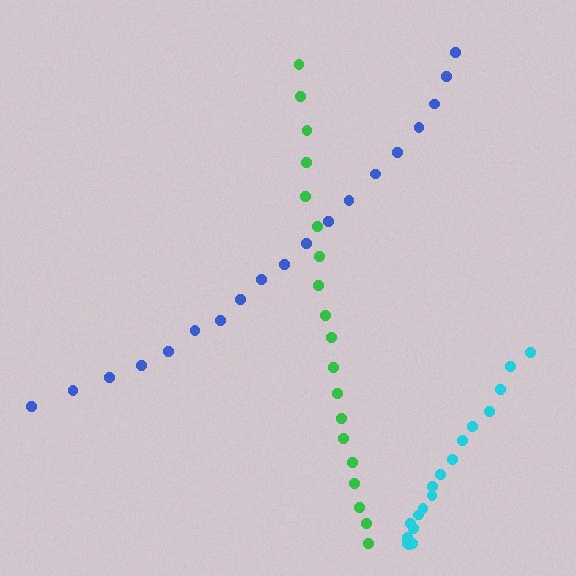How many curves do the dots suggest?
There are 3 distinct paths.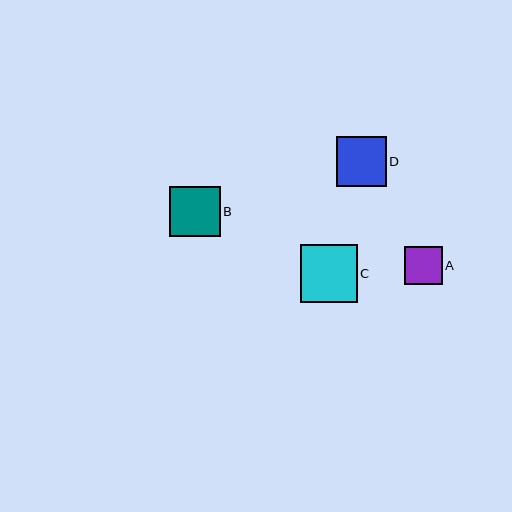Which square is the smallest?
Square A is the smallest with a size of approximately 38 pixels.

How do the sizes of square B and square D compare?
Square B and square D are approximately the same size.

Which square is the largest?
Square C is the largest with a size of approximately 57 pixels.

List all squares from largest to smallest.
From largest to smallest: C, B, D, A.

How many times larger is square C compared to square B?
Square C is approximately 1.1 times the size of square B.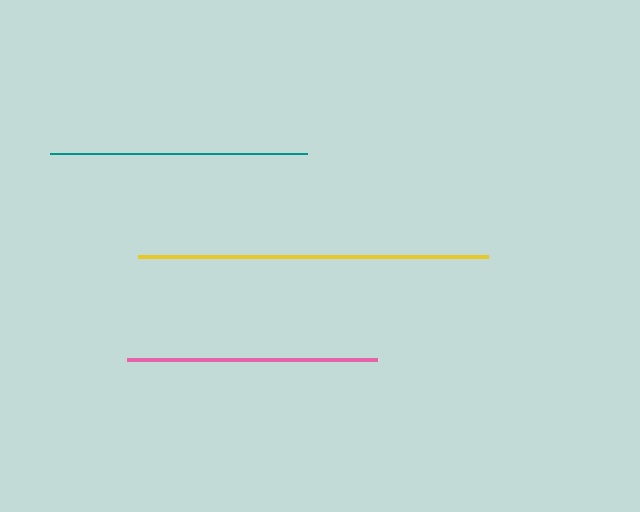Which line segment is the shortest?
The pink line is the shortest at approximately 250 pixels.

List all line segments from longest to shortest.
From longest to shortest: yellow, teal, pink.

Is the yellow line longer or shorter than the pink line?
The yellow line is longer than the pink line.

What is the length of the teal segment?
The teal segment is approximately 257 pixels long.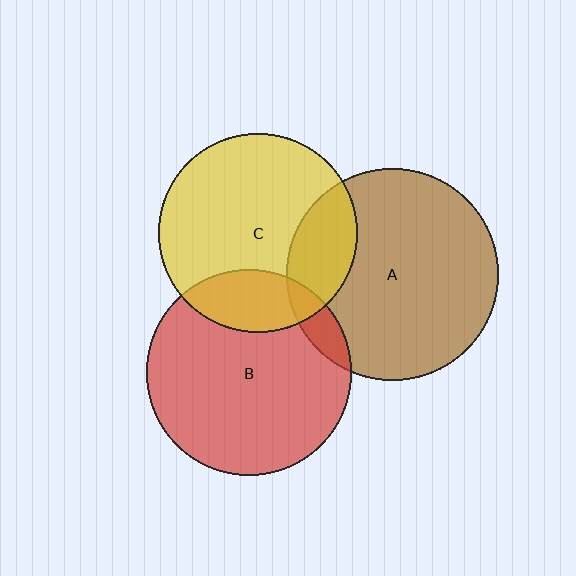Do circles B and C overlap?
Yes.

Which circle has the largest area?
Circle A (brown).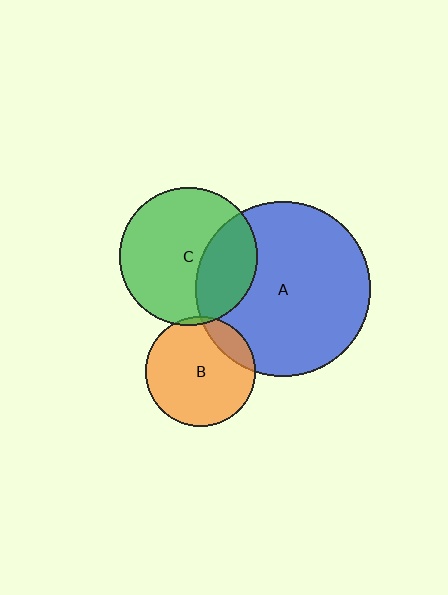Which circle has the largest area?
Circle A (blue).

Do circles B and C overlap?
Yes.